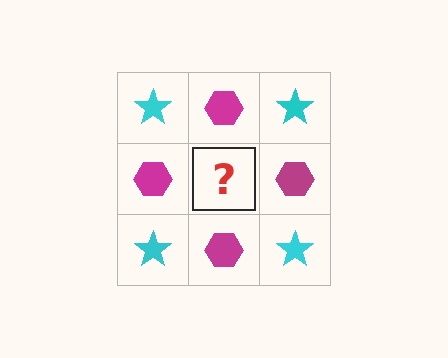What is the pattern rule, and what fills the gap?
The rule is that it alternates cyan star and magenta hexagon in a checkerboard pattern. The gap should be filled with a cyan star.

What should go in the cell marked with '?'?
The missing cell should contain a cyan star.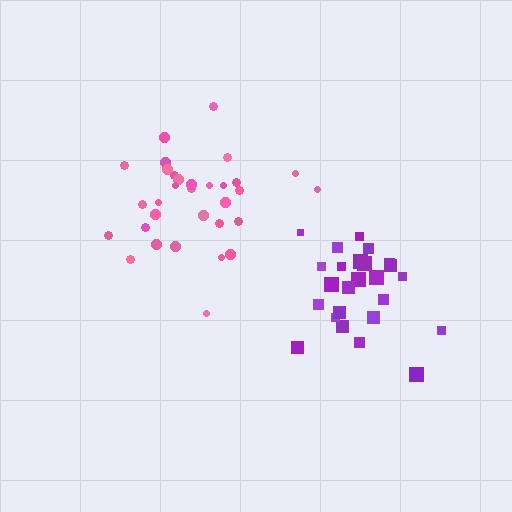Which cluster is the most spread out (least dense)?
Pink.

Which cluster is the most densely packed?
Purple.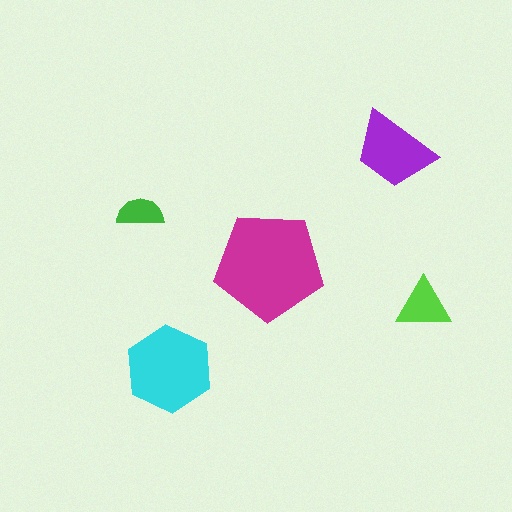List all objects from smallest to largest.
The green semicircle, the lime triangle, the purple trapezoid, the cyan hexagon, the magenta pentagon.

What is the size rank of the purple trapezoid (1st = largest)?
3rd.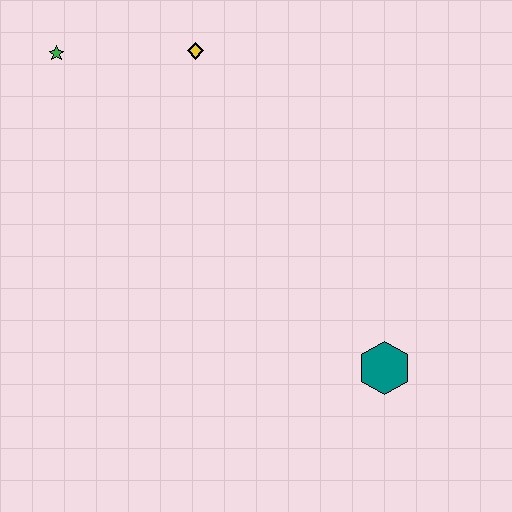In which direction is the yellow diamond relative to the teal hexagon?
The yellow diamond is above the teal hexagon.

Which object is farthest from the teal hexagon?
The green star is farthest from the teal hexagon.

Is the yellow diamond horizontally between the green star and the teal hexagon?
Yes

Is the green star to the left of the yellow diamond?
Yes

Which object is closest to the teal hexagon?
The yellow diamond is closest to the teal hexagon.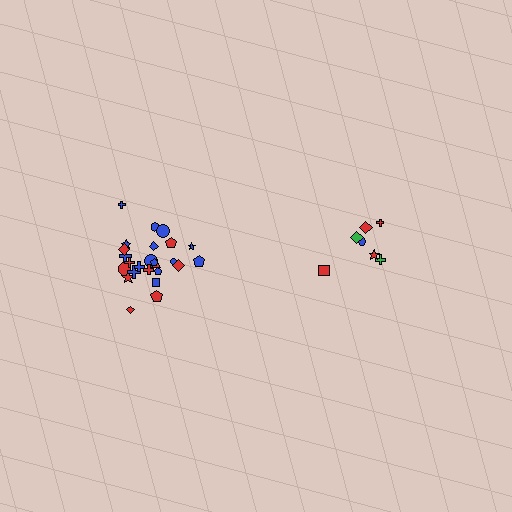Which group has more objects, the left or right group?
The left group.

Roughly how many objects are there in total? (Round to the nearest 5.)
Roughly 30 objects in total.